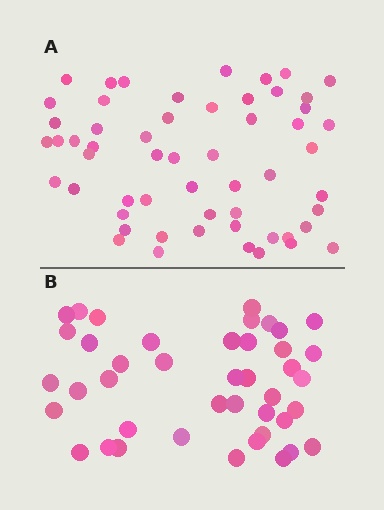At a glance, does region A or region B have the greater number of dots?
Region A (the top region) has more dots.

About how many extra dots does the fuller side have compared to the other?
Region A has approximately 15 more dots than region B.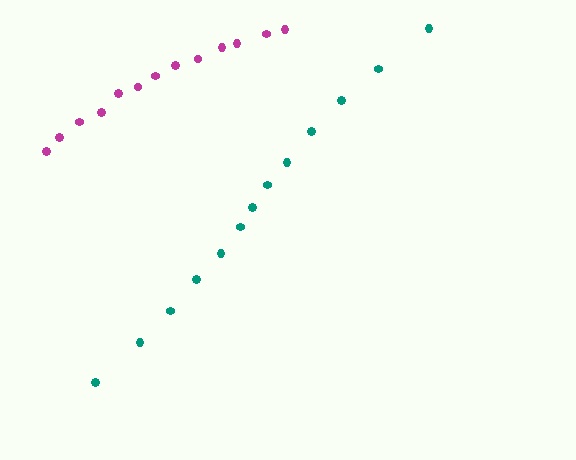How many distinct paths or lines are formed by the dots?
There are 2 distinct paths.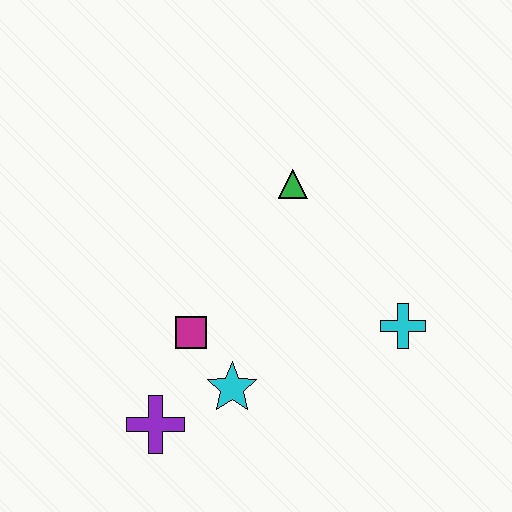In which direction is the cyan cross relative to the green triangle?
The cyan cross is below the green triangle.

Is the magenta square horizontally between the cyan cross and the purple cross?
Yes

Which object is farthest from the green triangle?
The purple cross is farthest from the green triangle.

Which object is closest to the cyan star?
The magenta square is closest to the cyan star.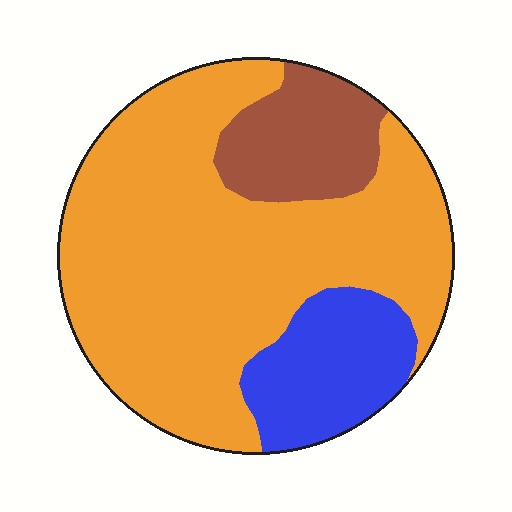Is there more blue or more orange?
Orange.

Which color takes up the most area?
Orange, at roughly 70%.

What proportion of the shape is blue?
Blue takes up less than a quarter of the shape.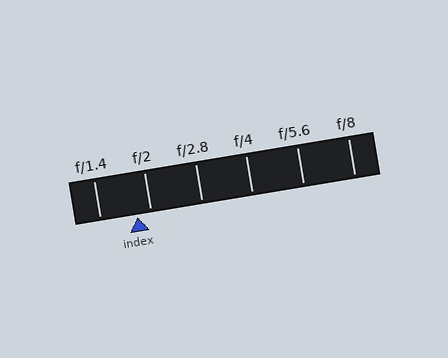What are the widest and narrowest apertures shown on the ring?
The widest aperture shown is f/1.4 and the narrowest is f/8.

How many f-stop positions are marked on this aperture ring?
There are 6 f-stop positions marked.